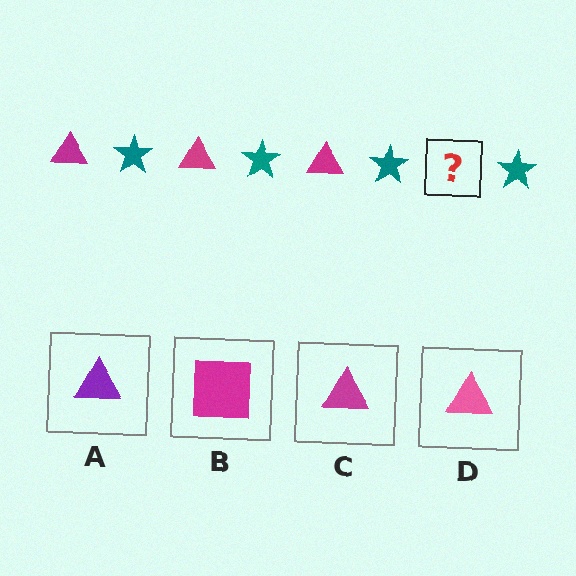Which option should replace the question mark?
Option C.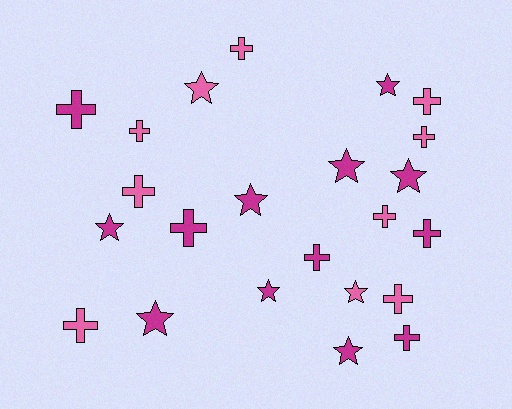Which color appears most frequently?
Magenta, with 13 objects.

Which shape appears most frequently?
Cross, with 13 objects.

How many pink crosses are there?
There are 8 pink crosses.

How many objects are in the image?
There are 23 objects.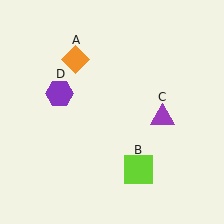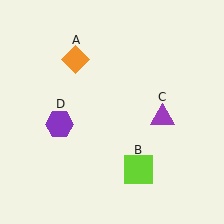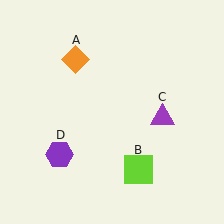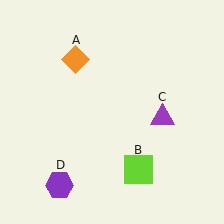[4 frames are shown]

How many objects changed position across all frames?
1 object changed position: purple hexagon (object D).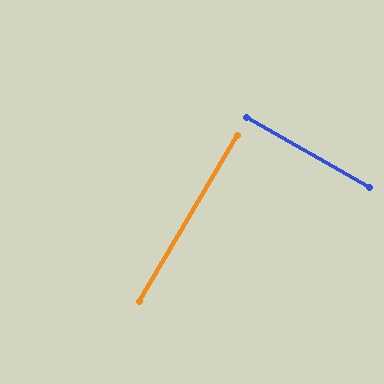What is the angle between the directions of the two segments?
Approximately 89 degrees.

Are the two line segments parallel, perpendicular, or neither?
Perpendicular — they meet at approximately 89°.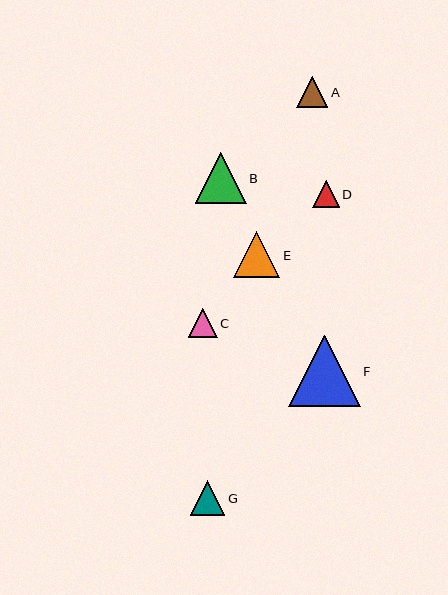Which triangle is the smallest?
Triangle D is the smallest with a size of approximately 27 pixels.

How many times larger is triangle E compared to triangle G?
Triangle E is approximately 1.3 times the size of triangle G.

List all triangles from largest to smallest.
From largest to smallest: F, B, E, G, A, C, D.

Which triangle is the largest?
Triangle F is the largest with a size of approximately 71 pixels.